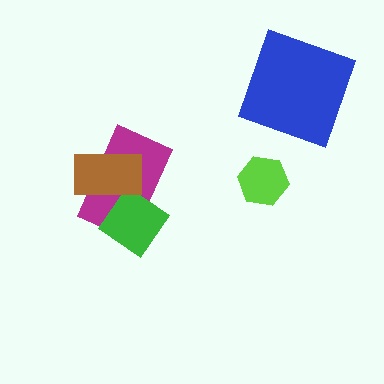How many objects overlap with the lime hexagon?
0 objects overlap with the lime hexagon.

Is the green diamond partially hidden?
Yes, it is partially covered by another shape.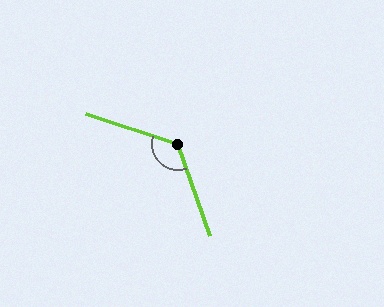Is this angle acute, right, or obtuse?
It is obtuse.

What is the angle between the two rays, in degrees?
Approximately 127 degrees.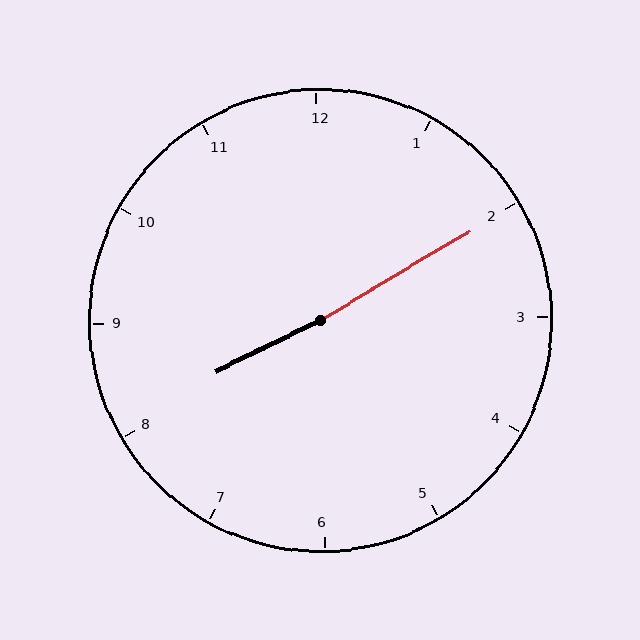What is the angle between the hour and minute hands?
Approximately 175 degrees.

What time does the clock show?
8:10.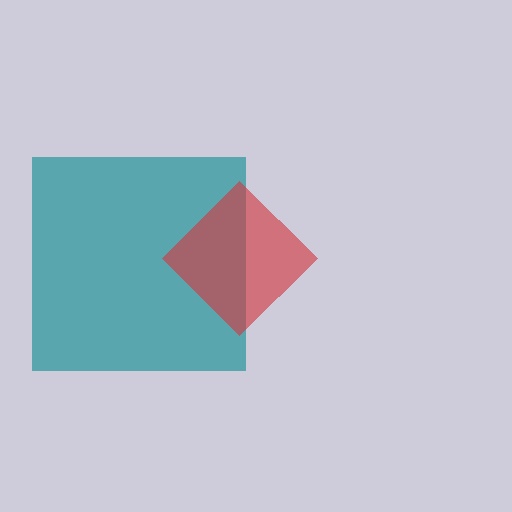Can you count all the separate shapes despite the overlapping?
Yes, there are 2 separate shapes.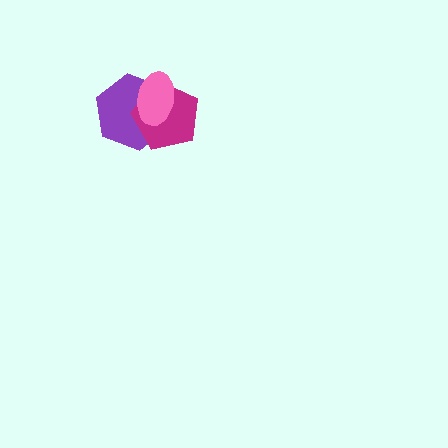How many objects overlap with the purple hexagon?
2 objects overlap with the purple hexagon.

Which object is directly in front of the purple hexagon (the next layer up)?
The magenta pentagon is directly in front of the purple hexagon.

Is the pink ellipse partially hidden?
No, no other shape covers it.